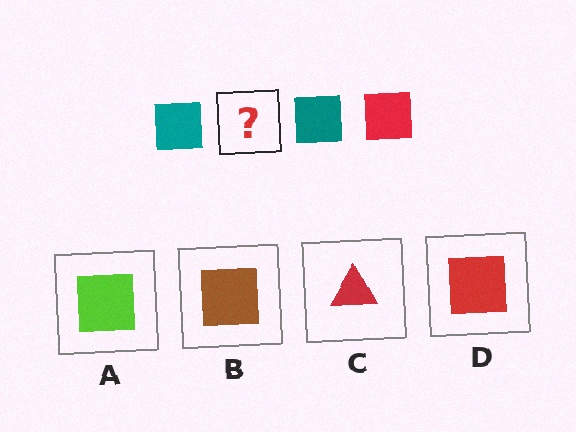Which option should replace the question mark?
Option D.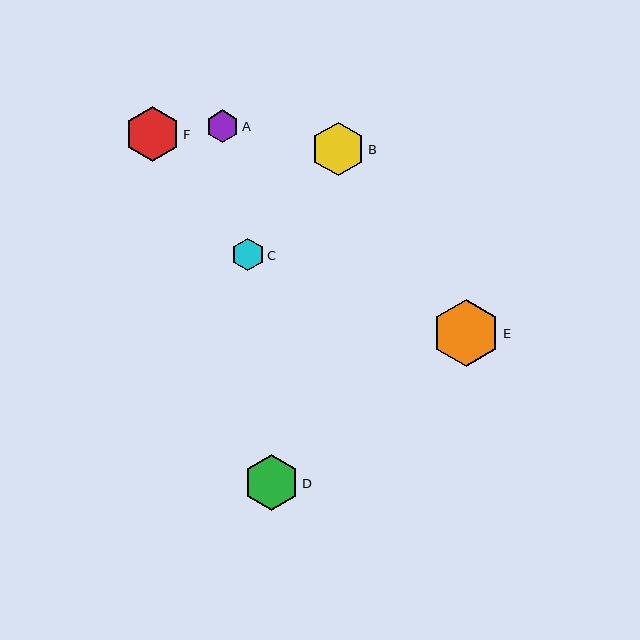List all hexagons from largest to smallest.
From largest to smallest: E, D, F, B, C, A.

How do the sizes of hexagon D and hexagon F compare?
Hexagon D and hexagon F are approximately the same size.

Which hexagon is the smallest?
Hexagon A is the smallest with a size of approximately 32 pixels.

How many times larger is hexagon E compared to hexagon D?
Hexagon E is approximately 1.2 times the size of hexagon D.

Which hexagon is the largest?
Hexagon E is the largest with a size of approximately 68 pixels.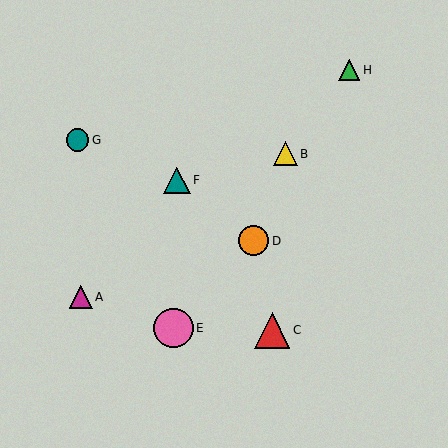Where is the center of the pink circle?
The center of the pink circle is at (174, 328).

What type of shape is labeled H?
Shape H is a green triangle.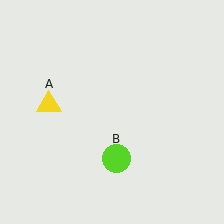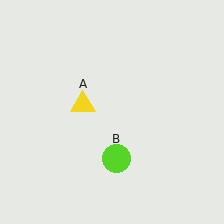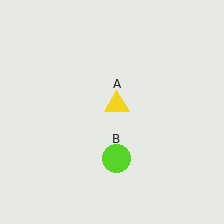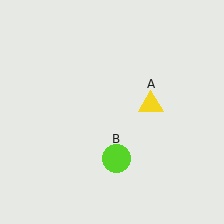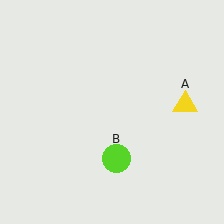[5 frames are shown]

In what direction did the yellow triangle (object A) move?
The yellow triangle (object A) moved right.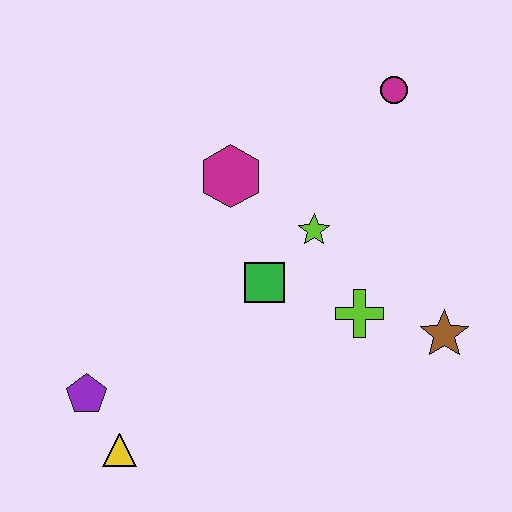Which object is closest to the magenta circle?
The lime star is closest to the magenta circle.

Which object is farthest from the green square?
The magenta circle is farthest from the green square.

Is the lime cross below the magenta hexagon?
Yes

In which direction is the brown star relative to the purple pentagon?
The brown star is to the right of the purple pentagon.